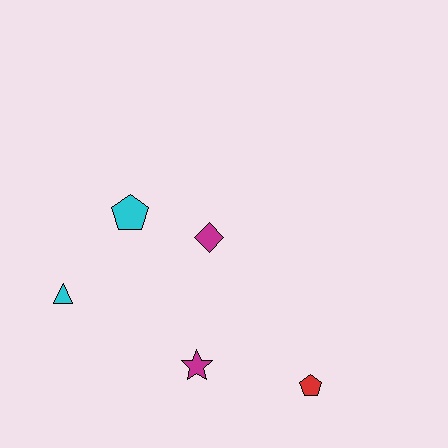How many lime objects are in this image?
There are no lime objects.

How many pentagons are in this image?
There are 2 pentagons.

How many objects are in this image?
There are 5 objects.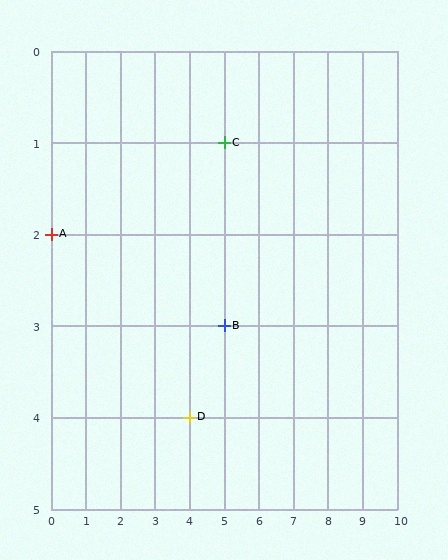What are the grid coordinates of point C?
Point C is at grid coordinates (5, 1).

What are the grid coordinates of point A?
Point A is at grid coordinates (0, 2).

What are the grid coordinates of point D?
Point D is at grid coordinates (4, 4).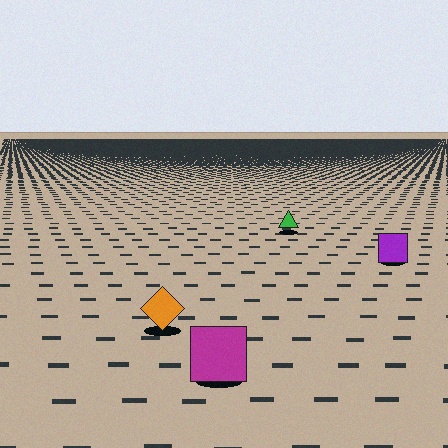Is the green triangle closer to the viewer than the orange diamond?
No. The orange diamond is closer — you can tell from the texture gradient: the ground texture is coarser near it.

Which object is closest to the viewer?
The magenta square is closest. The texture marks near it are larger and more spread out.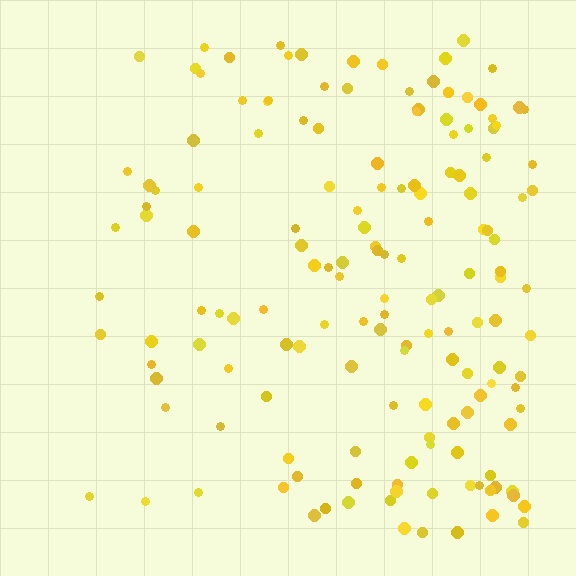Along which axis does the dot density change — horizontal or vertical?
Horizontal.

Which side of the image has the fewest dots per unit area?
The left.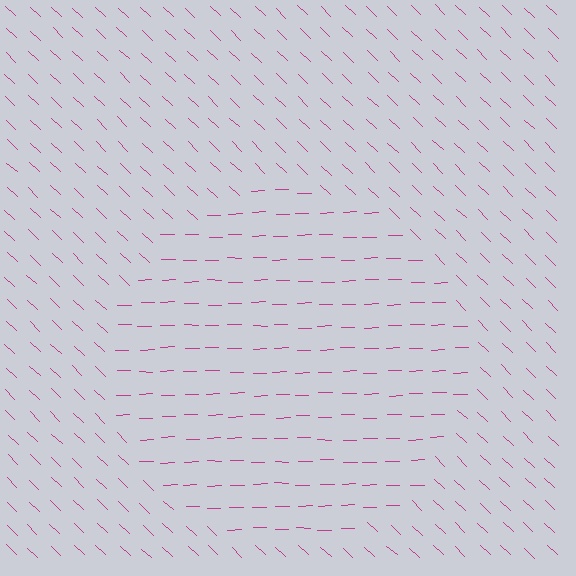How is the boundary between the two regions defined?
The boundary is defined purely by a change in line orientation (approximately 45 degrees difference). All lines are the same color and thickness.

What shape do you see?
I see a circle.